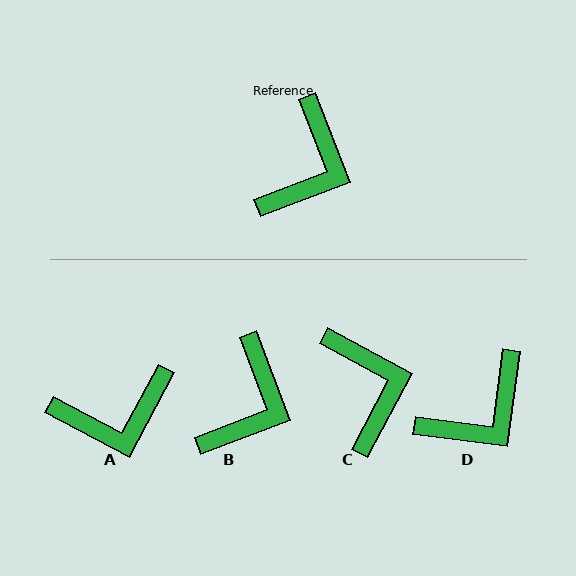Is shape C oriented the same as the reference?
No, it is off by about 41 degrees.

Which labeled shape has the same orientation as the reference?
B.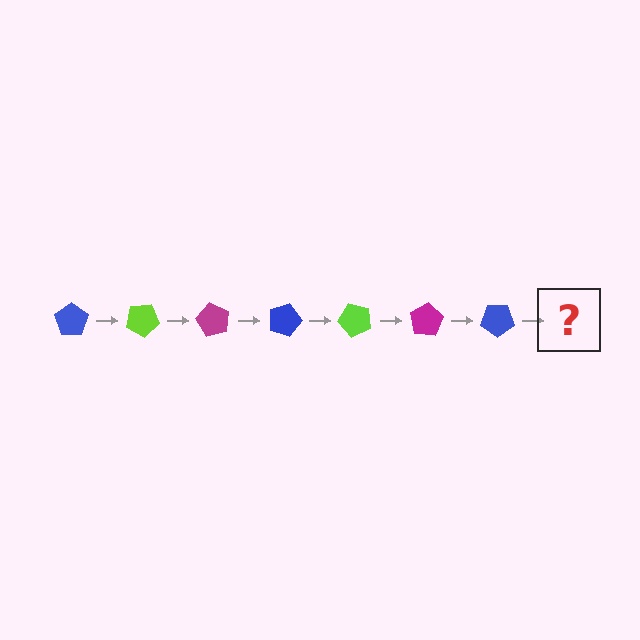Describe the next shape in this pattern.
It should be a lime pentagon, rotated 210 degrees from the start.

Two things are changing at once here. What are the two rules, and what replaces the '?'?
The two rules are that it rotates 30 degrees each step and the color cycles through blue, lime, and magenta. The '?' should be a lime pentagon, rotated 210 degrees from the start.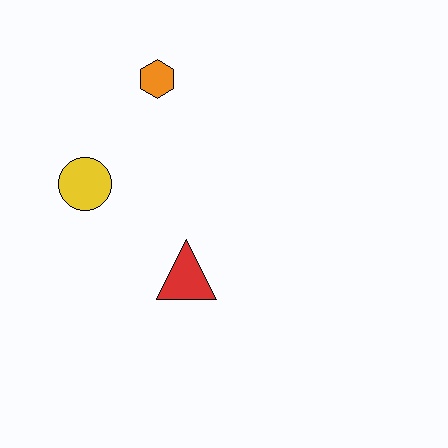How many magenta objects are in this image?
There are no magenta objects.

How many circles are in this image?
There is 1 circle.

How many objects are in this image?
There are 3 objects.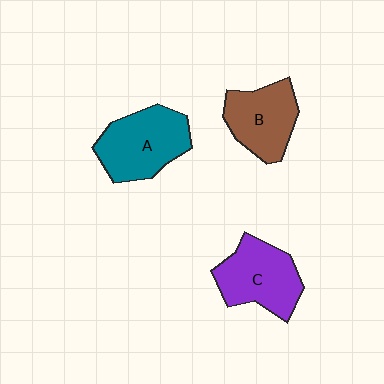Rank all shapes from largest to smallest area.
From largest to smallest: A (teal), C (purple), B (brown).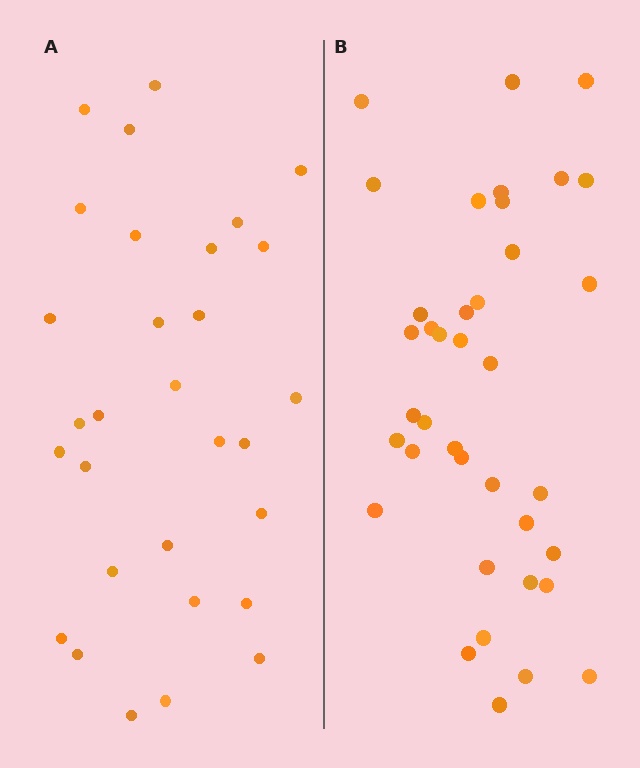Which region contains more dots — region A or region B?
Region B (the right region) has more dots.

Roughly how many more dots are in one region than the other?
Region B has roughly 8 or so more dots than region A.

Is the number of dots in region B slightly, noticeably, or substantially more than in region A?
Region B has noticeably more, but not dramatically so. The ratio is roughly 1.3 to 1.